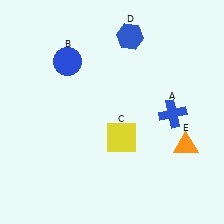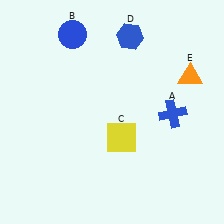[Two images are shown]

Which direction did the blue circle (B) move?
The blue circle (B) moved up.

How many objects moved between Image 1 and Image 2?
2 objects moved between the two images.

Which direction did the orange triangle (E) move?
The orange triangle (E) moved up.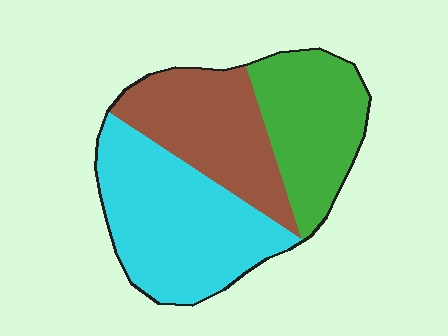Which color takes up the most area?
Cyan, at roughly 40%.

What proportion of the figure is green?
Green takes up about one quarter (1/4) of the figure.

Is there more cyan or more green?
Cyan.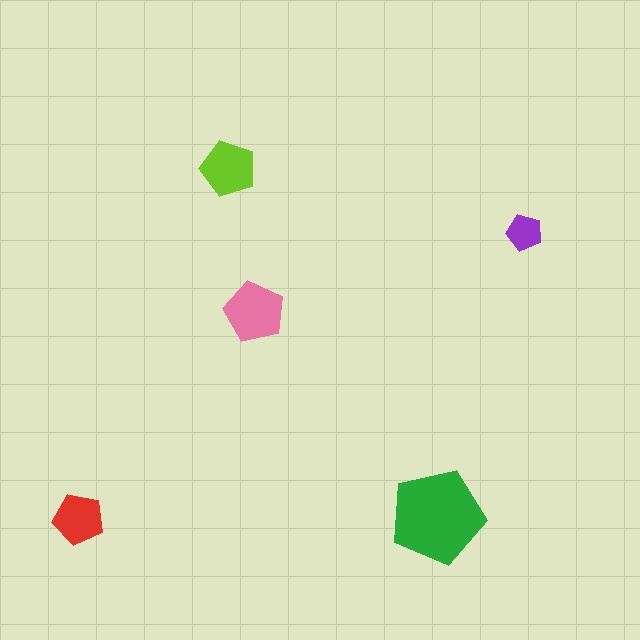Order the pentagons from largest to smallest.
the green one, the pink one, the lime one, the red one, the purple one.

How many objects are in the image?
There are 5 objects in the image.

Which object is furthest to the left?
The red pentagon is leftmost.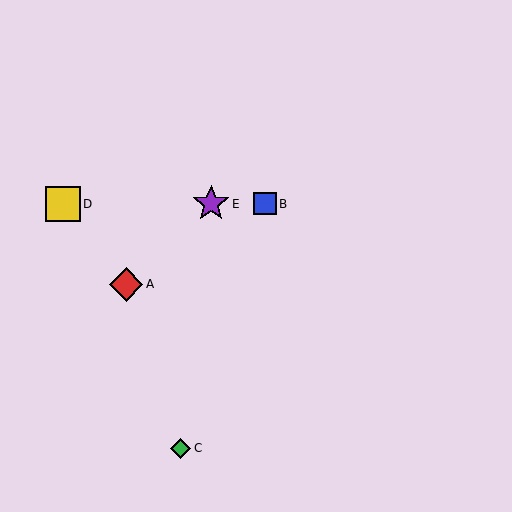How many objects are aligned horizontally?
3 objects (B, D, E) are aligned horizontally.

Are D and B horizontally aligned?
Yes, both are at y≈204.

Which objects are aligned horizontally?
Objects B, D, E are aligned horizontally.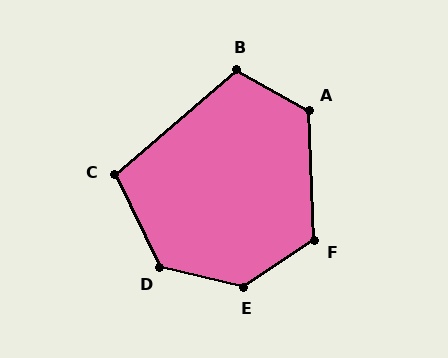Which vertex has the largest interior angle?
E, at approximately 134 degrees.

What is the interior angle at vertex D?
Approximately 129 degrees (obtuse).